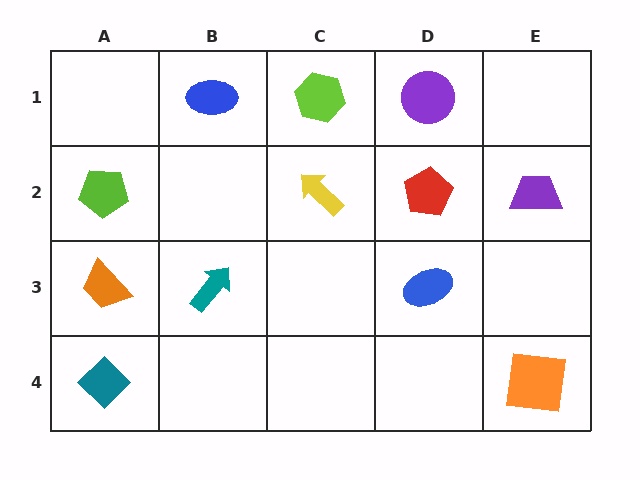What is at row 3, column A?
An orange trapezoid.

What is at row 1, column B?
A blue ellipse.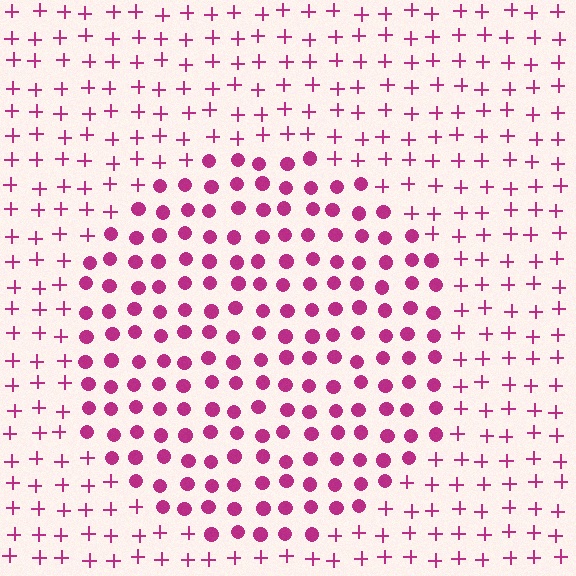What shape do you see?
I see a circle.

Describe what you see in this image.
The image is filled with small magenta elements arranged in a uniform grid. A circle-shaped region contains circles, while the surrounding area contains plus signs. The boundary is defined purely by the change in element shape.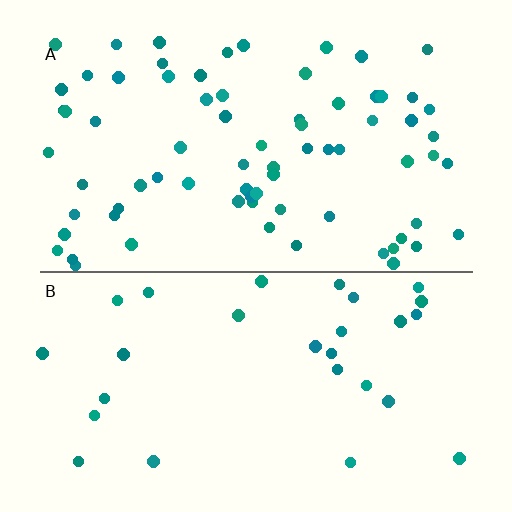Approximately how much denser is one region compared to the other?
Approximately 2.6× — region A over region B.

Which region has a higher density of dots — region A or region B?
A (the top).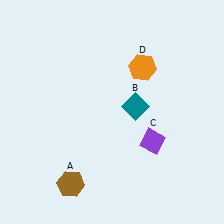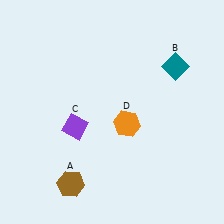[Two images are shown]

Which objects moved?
The objects that moved are: the teal diamond (B), the purple diamond (C), the orange hexagon (D).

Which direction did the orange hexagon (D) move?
The orange hexagon (D) moved down.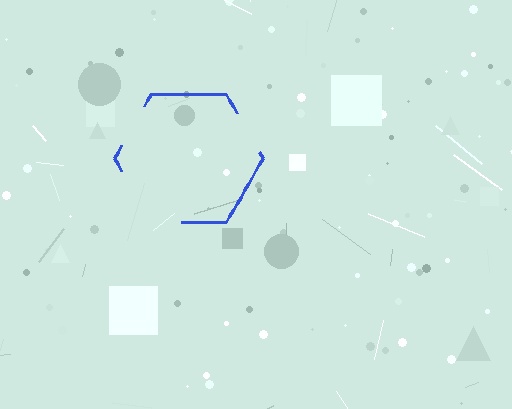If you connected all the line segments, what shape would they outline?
They would outline a hexagon.